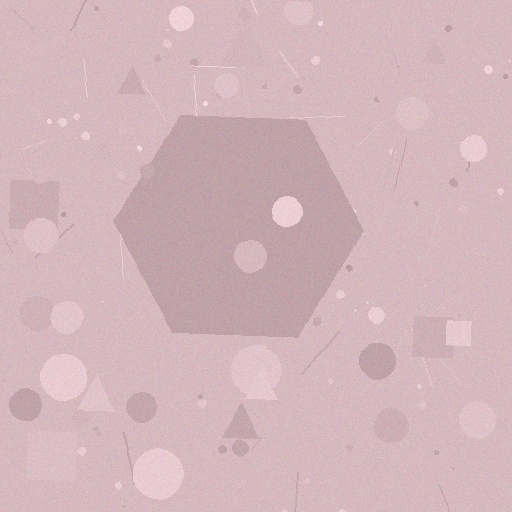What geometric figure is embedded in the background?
A hexagon is embedded in the background.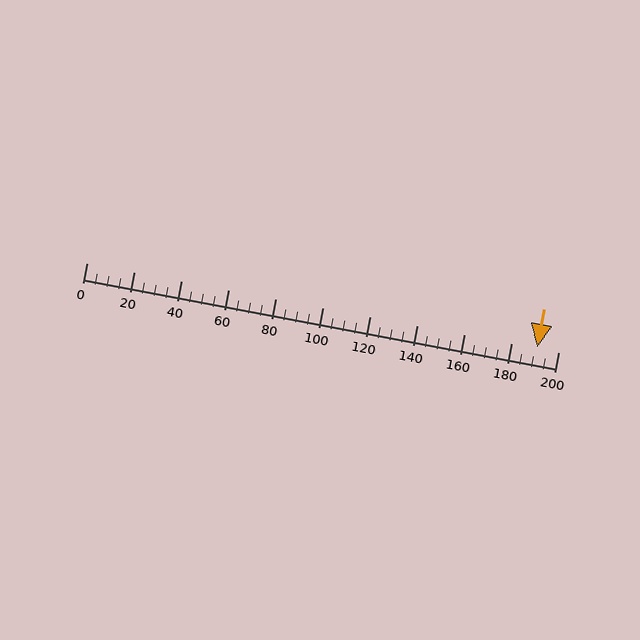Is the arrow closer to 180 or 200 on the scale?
The arrow is closer to 200.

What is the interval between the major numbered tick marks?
The major tick marks are spaced 20 units apart.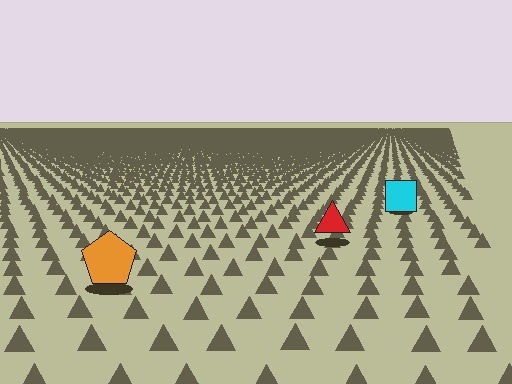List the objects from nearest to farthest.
From nearest to farthest: the orange pentagon, the red triangle, the cyan square.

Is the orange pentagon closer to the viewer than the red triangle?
Yes. The orange pentagon is closer — you can tell from the texture gradient: the ground texture is coarser near it.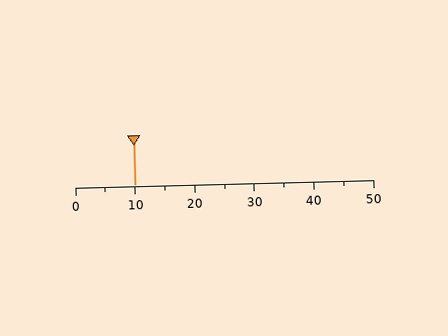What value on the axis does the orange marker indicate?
The marker indicates approximately 10.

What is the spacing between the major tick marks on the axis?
The major ticks are spaced 10 apart.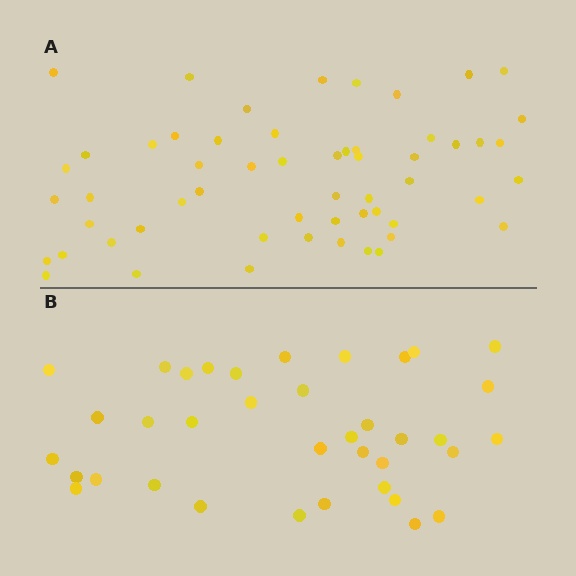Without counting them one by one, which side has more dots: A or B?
Region A (the top region) has more dots.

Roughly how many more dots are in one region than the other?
Region A has approximately 20 more dots than region B.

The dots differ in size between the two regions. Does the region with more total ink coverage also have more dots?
No. Region B has more total ink coverage because its dots are larger, but region A actually contains more individual dots. Total area can be misleading — the number of items is what matters here.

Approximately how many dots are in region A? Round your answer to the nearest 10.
About 60 dots. (The exact count is 56, which rounds to 60.)